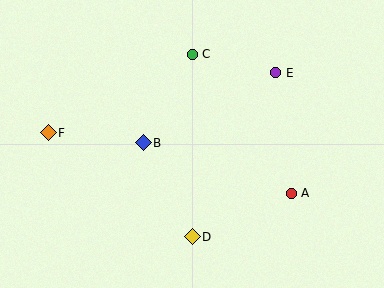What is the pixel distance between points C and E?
The distance between C and E is 86 pixels.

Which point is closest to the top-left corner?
Point F is closest to the top-left corner.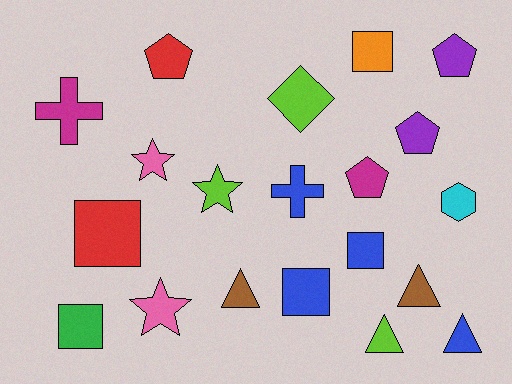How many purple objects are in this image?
There are 2 purple objects.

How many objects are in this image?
There are 20 objects.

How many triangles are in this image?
There are 4 triangles.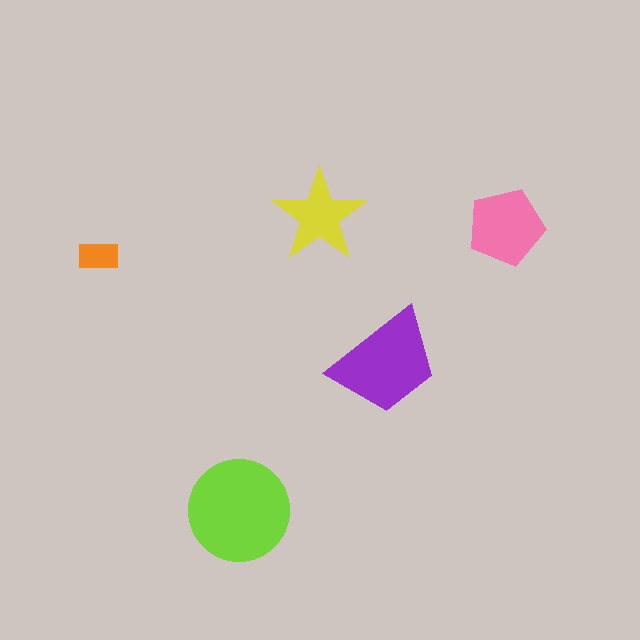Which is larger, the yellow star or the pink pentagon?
The pink pentagon.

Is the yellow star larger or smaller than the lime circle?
Smaller.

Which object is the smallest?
The orange rectangle.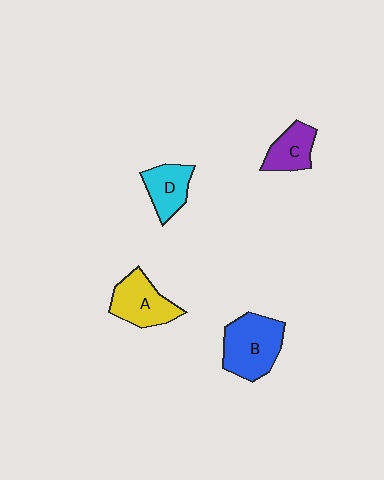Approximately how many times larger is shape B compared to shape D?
Approximately 1.6 times.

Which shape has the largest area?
Shape B (blue).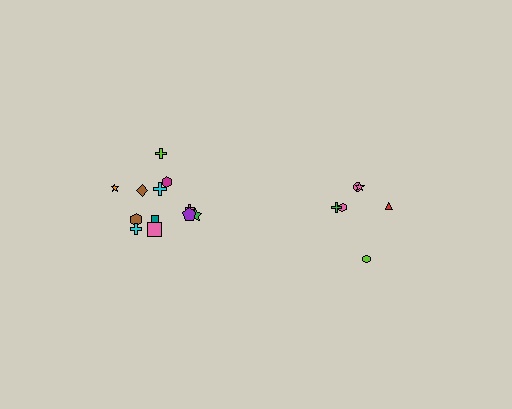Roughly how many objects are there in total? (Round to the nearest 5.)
Roughly 20 objects in total.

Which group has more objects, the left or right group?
The left group.